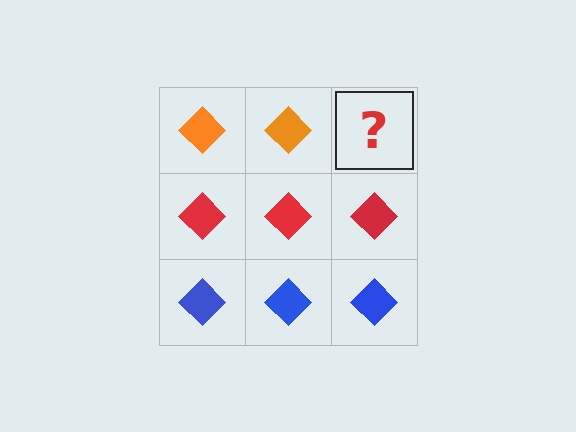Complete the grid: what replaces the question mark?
The question mark should be replaced with an orange diamond.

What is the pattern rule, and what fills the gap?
The rule is that each row has a consistent color. The gap should be filled with an orange diamond.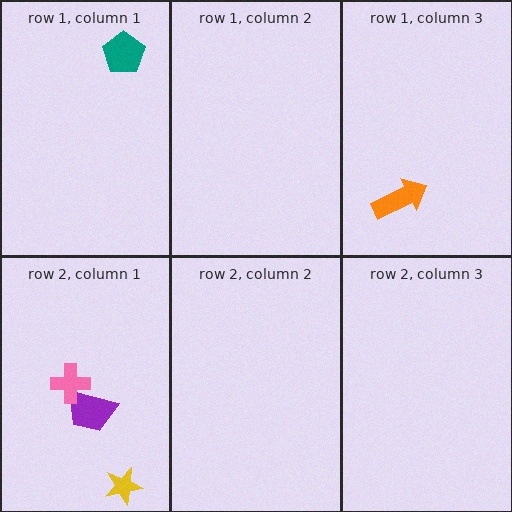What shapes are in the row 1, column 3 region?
The orange arrow.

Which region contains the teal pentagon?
The row 1, column 1 region.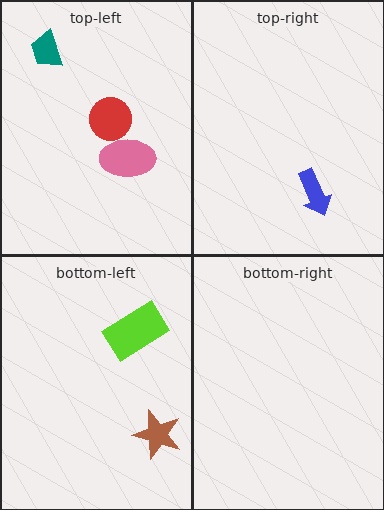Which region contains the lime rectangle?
The bottom-left region.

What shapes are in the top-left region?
The red circle, the teal trapezoid, the pink ellipse.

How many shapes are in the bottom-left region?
2.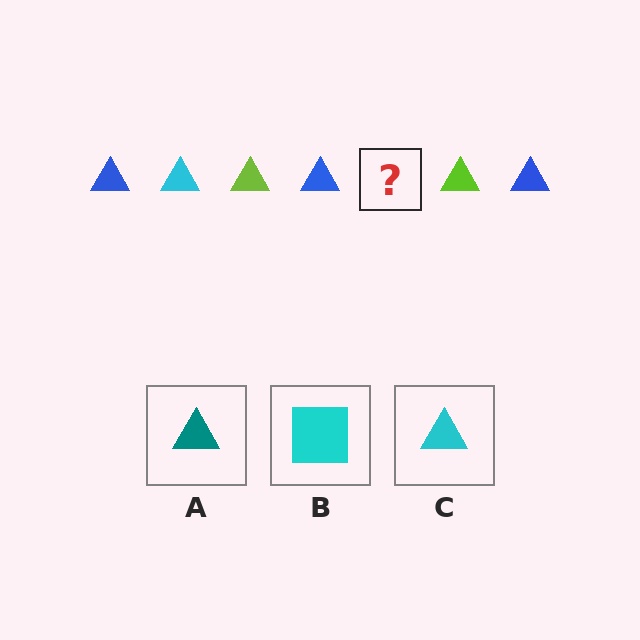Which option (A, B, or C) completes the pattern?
C.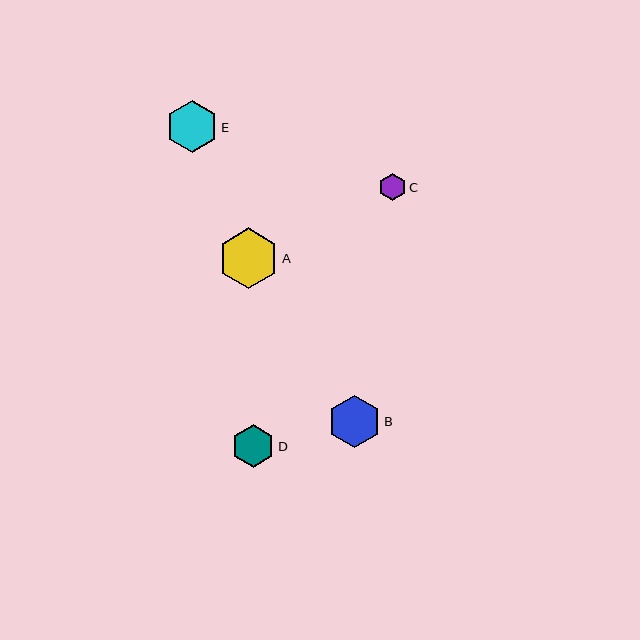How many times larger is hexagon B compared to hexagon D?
Hexagon B is approximately 1.2 times the size of hexagon D.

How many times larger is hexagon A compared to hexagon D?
Hexagon A is approximately 1.4 times the size of hexagon D.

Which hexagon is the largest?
Hexagon A is the largest with a size of approximately 61 pixels.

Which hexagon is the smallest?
Hexagon C is the smallest with a size of approximately 27 pixels.